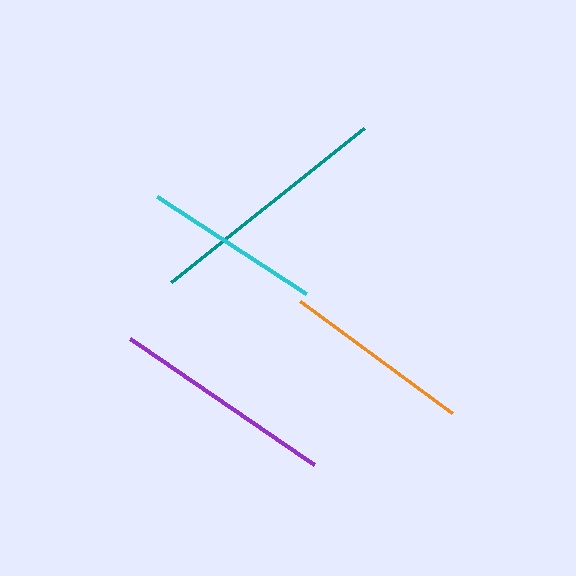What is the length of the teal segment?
The teal segment is approximately 248 pixels long.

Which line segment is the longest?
The teal line is the longest at approximately 248 pixels.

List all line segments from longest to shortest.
From longest to shortest: teal, purple, orange, cyan.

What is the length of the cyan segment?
The cyan segment is approximately 178 pixels long.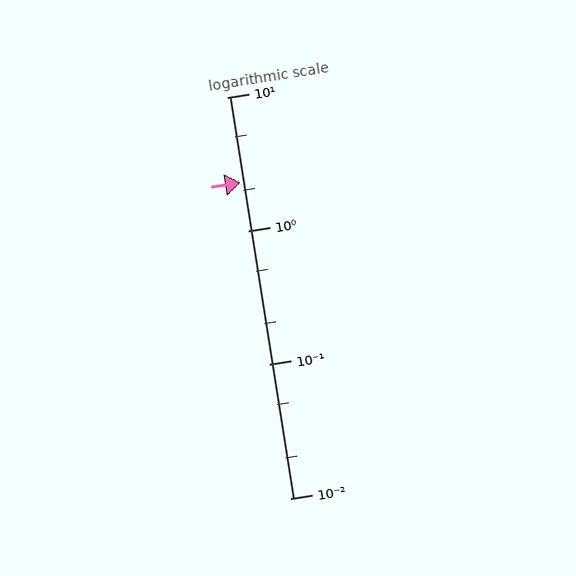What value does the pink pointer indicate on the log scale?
The pointer indicates approximately 2.3.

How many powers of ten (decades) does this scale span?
The scale spans 3 decades, from 0.01 to 10.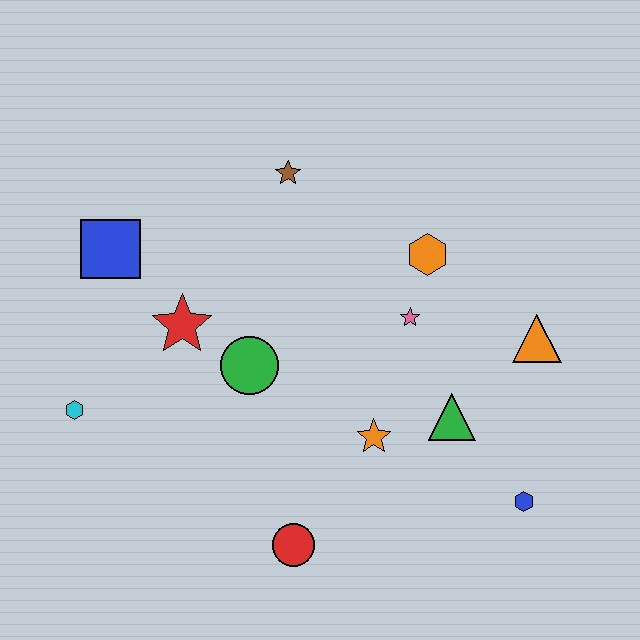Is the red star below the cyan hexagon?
No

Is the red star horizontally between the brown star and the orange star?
No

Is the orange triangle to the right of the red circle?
Yes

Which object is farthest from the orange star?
The blue square is farthest from the orange star.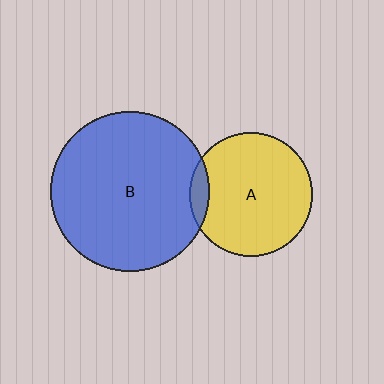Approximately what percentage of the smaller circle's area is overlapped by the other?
Approximately 10%.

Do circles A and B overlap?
Yes.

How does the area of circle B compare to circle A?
Approximately 1.7 times.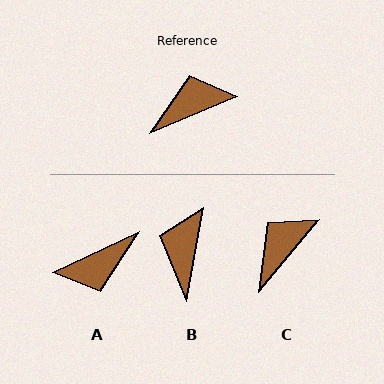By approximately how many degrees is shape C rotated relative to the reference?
Approximately 27 degrees counter-clockwise.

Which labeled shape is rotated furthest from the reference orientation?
A, about 178 degrees away.